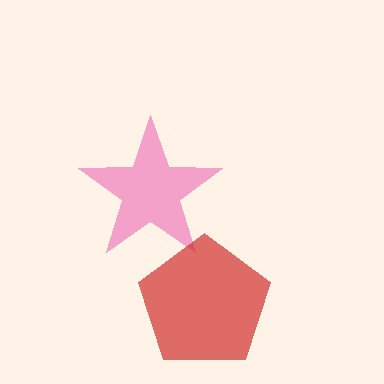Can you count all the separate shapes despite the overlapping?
Yes, there are 2 separate shapes.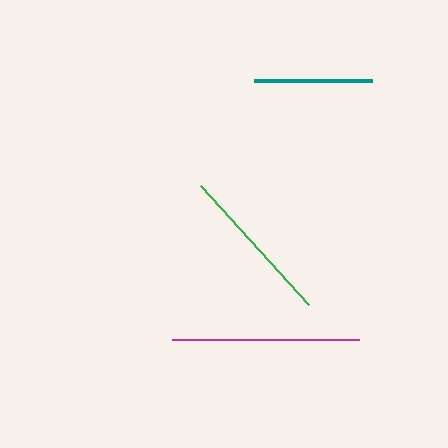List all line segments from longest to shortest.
From longest to shortest: magenta, green, teal.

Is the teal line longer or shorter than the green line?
The green line is longer than the teal line.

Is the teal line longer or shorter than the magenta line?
The magenta line is longer than the teal line.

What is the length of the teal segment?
The teal segment is approximately 118 pixels long.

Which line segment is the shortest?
The teal line is the shortest at approximately 118 pixels.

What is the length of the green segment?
The green segment is approximately 160 pixels long.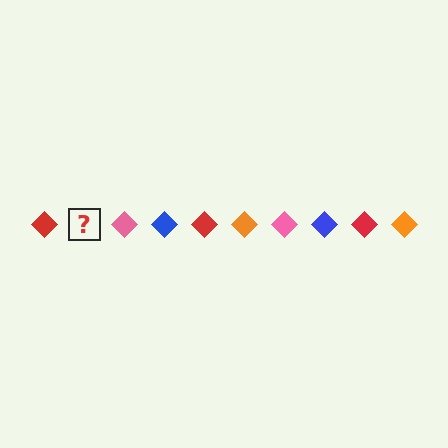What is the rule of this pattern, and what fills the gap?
The rule is that the pattern cycles through red, orange, pink, blue diamonds. The gap should be filled with an orange diamond.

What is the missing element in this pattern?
The missing element is an orange diamond.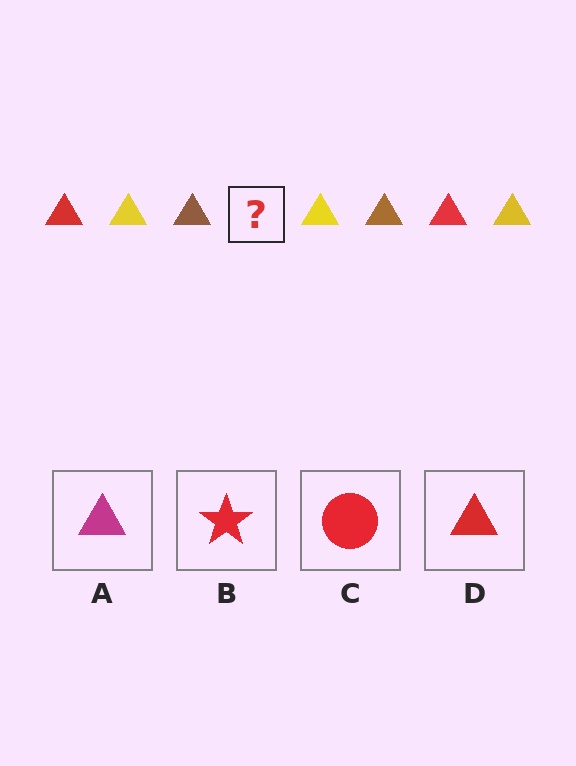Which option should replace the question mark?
Option D.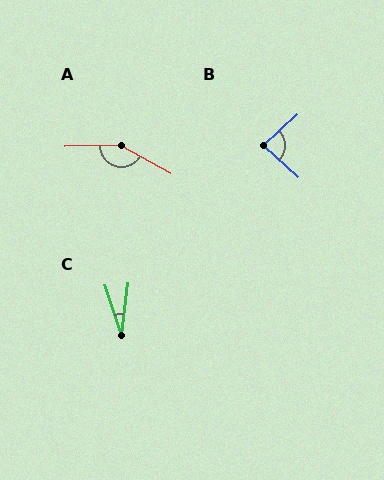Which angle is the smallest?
C, at approximately 25 degrees.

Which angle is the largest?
A, at approximately 149 degrees.